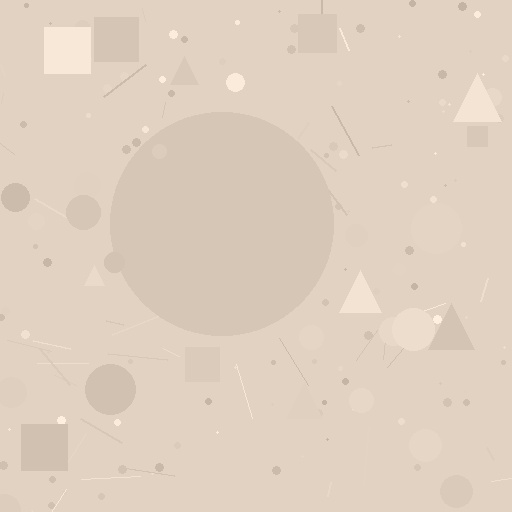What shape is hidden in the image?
A circle is hidden in the image.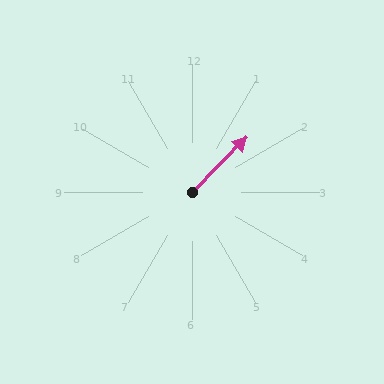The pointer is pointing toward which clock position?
Roughly 1 o'clock.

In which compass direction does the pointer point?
Northeast.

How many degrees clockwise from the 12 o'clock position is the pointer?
Approximately 45 degrees.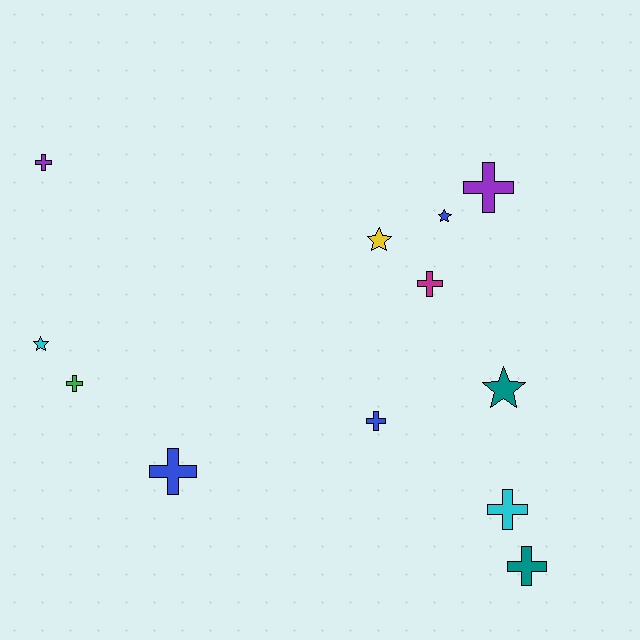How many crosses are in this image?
There are 8 crosses.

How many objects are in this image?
There are 12 objects.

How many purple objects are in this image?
There are 2 purple objects.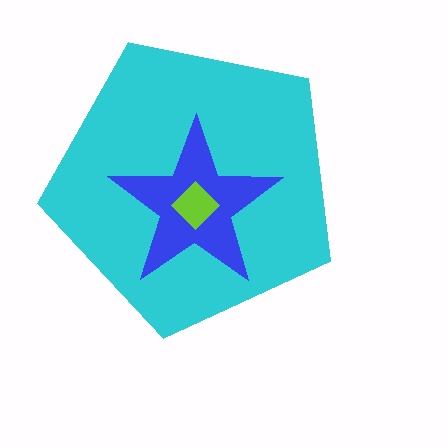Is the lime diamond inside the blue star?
Yes.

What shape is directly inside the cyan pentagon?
The blue star.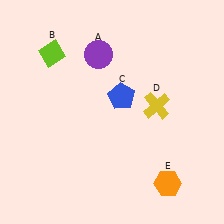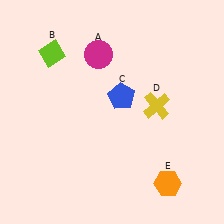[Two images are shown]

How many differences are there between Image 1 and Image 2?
There is 1 difference between the two images.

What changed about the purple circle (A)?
In Image 1, A is purple. In Image 2, it changed to magenta.